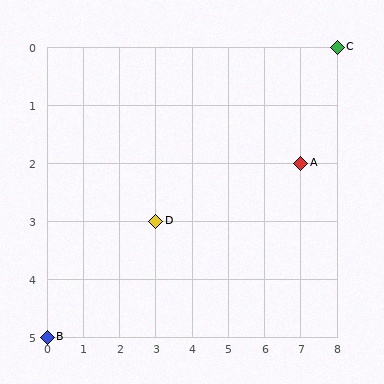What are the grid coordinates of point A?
Point A is at grid coordinates (7, 2).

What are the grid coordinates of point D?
Point D is at grid coordinates (3, 3).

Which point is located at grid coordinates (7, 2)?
Point A is at (7, 2).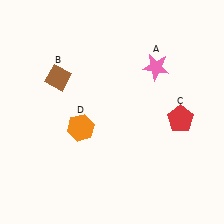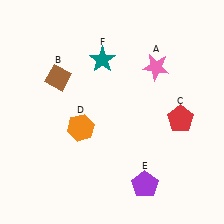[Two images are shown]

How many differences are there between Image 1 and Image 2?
There are 2 differences between the two images.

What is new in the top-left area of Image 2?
A teal star (F) was added in the top-left area of Image 2.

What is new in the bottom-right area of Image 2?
A purple pentagon (E) was added in the bottom-right area of Image 2.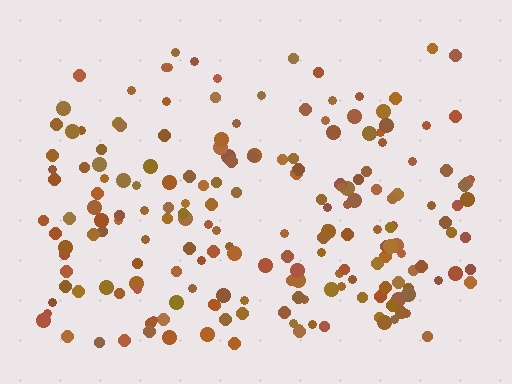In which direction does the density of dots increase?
From top to bottom, with the bottom side densest.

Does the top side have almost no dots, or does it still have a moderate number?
Still a moderate number, just noticeably fewer than the bottom.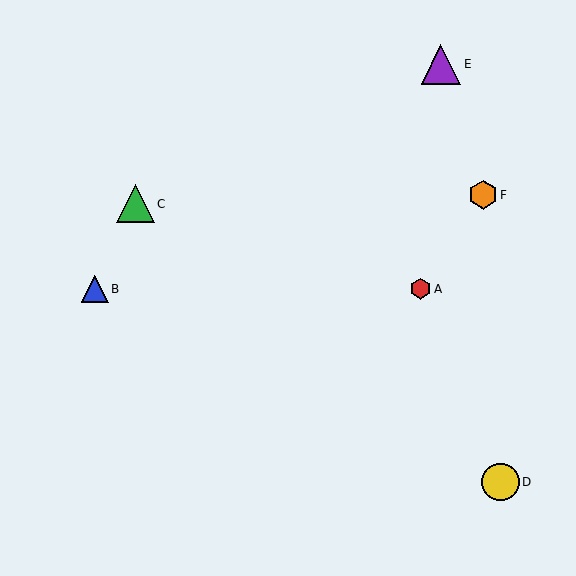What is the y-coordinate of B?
Object B is at y≈289.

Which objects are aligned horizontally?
Objects A, B are aligned horizontally.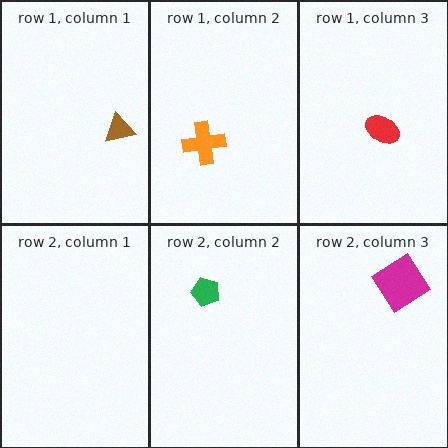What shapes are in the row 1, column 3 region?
The red ellipse.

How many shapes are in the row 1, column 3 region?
1.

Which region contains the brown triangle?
The row 1, column 1 region.